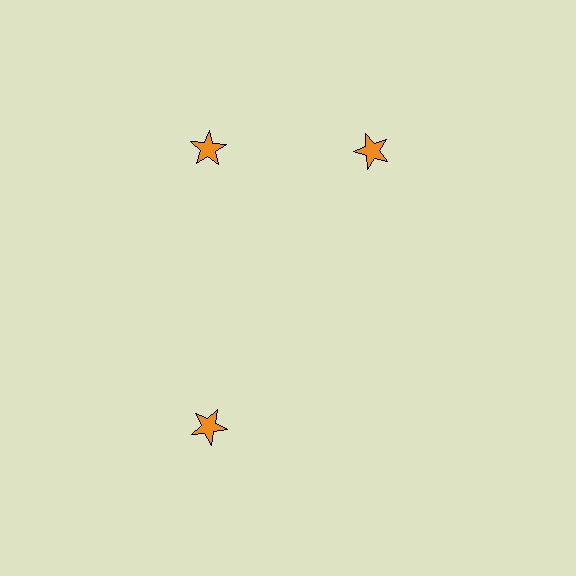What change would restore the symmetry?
The symmetry would be restored by rotating it back into even spacing with its neighbors so that all 3 stars sit at equal angles and equal distance from the center.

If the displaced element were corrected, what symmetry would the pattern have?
It would have 3-fold rotational symmetry — the pattern would map onto itself every 120 degrees.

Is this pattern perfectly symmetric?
No. The 3 orange stars are arranged in a ring, but one element near the 3 o'clock position is rotated out of alignment along the ring, breaking the 3-fold rotational symmetry.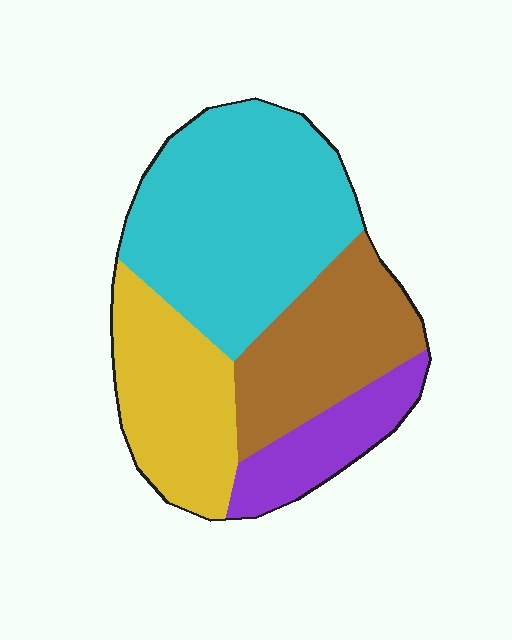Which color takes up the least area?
Purple, at roughly 15%.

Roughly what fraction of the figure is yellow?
Yellow covers about 25% of the figure.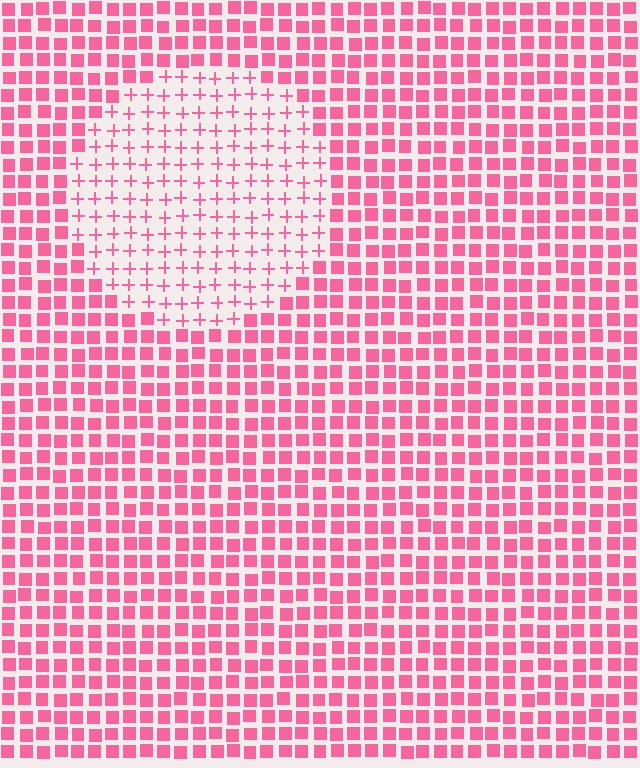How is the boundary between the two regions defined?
The boundary is defined by a change in element shape: plus signs inside vs. squares outside. All elements share the same color and spacing.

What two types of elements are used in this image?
The image uses plus signs inside the circle region and squares outside it.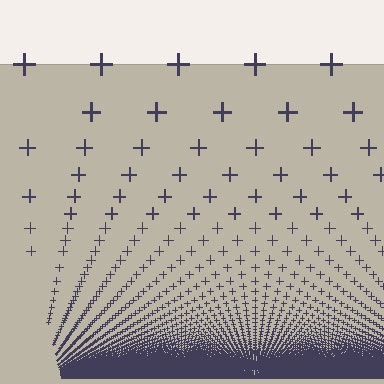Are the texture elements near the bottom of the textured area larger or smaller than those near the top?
Smaller. The gradient is inverted — elements near the bottom are smaller and denser.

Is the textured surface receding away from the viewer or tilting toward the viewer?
The surface appears to tilt toward the viewer. Texture elements get larger and sparser toward the top.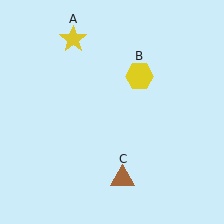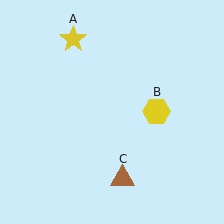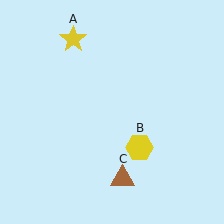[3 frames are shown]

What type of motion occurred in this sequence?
The yellow hexagon (object B) rotated clockwise around the center of the scene.